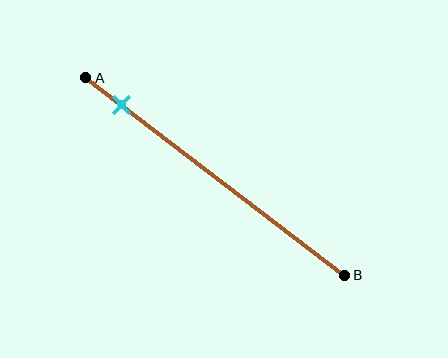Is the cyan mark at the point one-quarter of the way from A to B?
No, the mark is at about 15% from A, not at the 25% one-quarter point.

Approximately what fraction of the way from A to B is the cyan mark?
The cyan mark is approximately 15% of the way from A to B.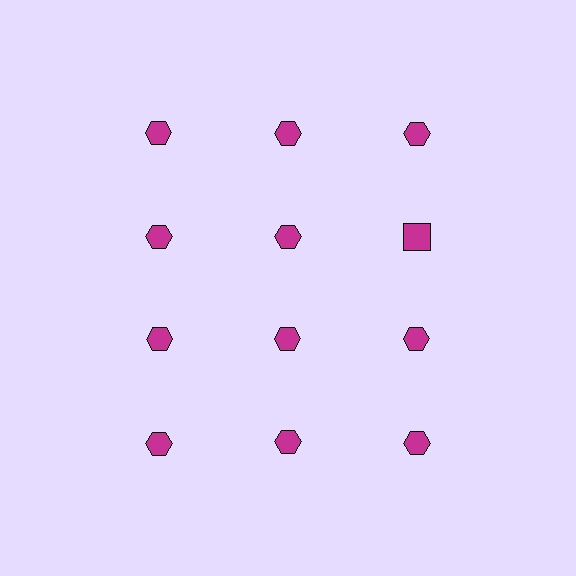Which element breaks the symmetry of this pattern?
The magenta square in the second row, center column breaks the symmetry. All other shapes are magenta hexagons.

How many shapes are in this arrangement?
There are 12 shapes arranged in a grid pattern.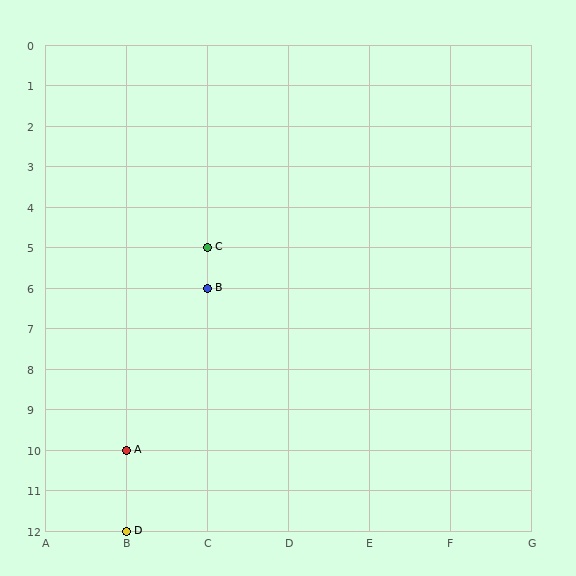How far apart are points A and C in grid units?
Points A and C are 1 column and 5 rows apart (about 5.1 grid units diagonally).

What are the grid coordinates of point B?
Point B is at grid coordinates (C, 6).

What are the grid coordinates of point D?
Point D is at grid coordinates (B, 12).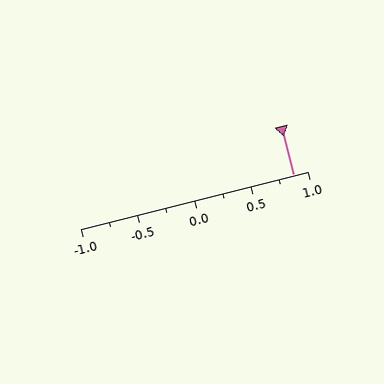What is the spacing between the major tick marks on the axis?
The major ticks are spaced 0.5 apart.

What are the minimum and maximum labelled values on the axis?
The axis runs from -1.0 to 1.0.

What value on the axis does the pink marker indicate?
The marker indicates approximately 0.88.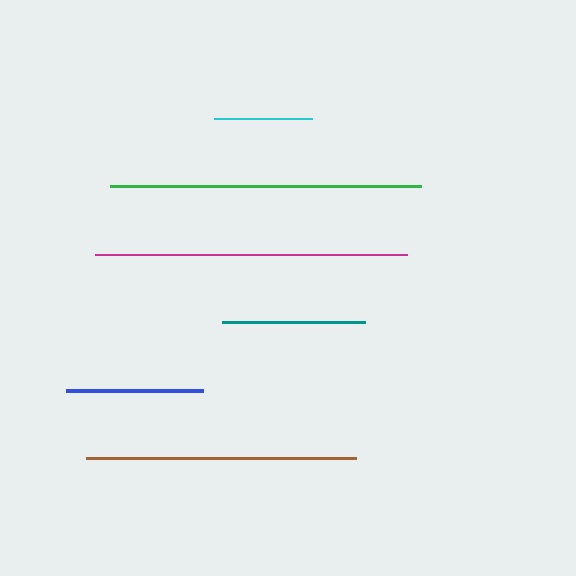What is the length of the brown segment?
The brown segment is approximately 270 pixels long.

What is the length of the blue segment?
The blue segment is approximately 137 pixels long.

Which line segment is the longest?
The magenta line is the longest at approximately 312 pixels.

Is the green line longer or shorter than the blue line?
The green line is longer than the blue line.